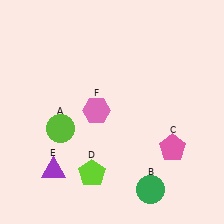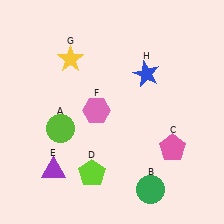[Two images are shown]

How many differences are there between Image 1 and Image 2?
There are 2 differences between the two images.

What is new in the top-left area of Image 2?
A yellow star (G) was added in the top-left area of Image 2.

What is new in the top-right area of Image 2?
A blue star (H) was added in the top-right area of Image 2.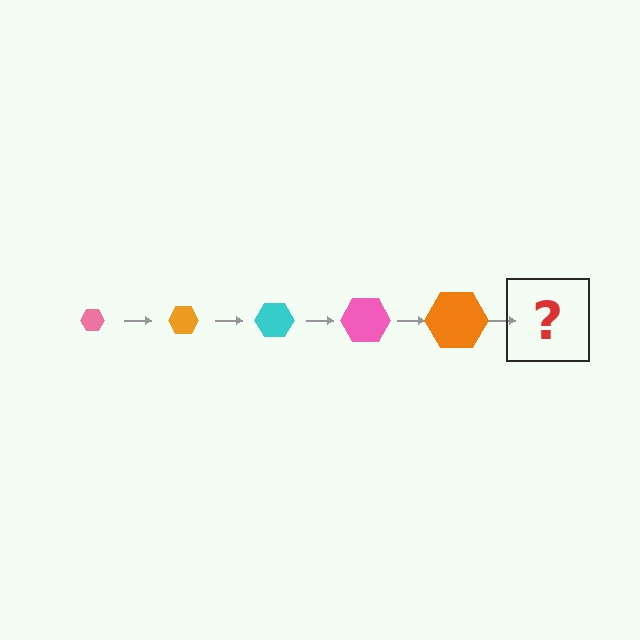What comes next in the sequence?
The next element should be a cyan hexagon, larger than the previous one.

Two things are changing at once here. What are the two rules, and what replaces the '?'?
The two rules are that the hexagon grows larger each step and the color cycles through pink, orange, and cyan. The '?' should be a cyan hexagon, larger than the previous one.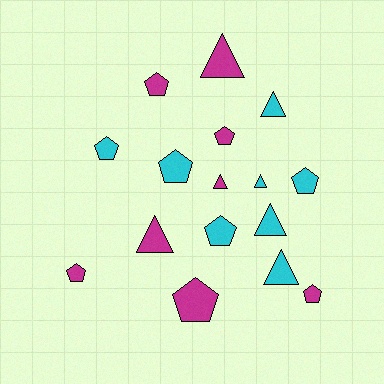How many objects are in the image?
There are 16 objects.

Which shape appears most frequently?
Pentagon, with 9 objects.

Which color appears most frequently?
Magenta, with 8 objects.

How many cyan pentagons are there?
There are 4 cyan pentagons.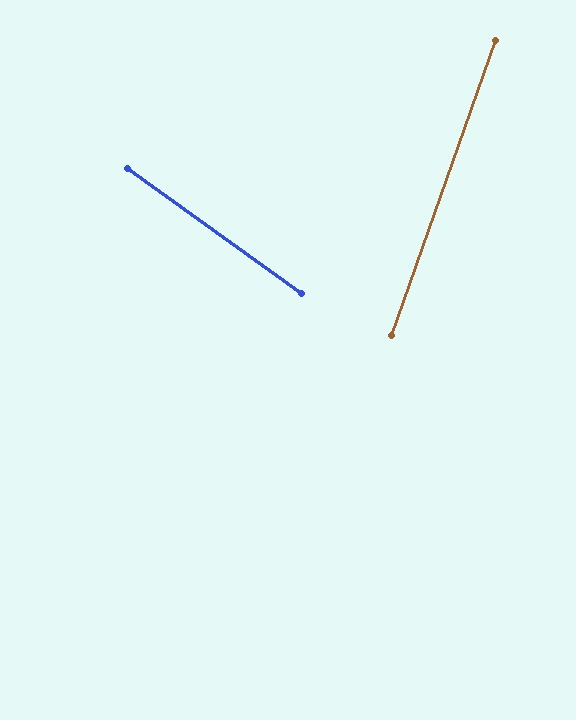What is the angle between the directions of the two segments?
Approximately 74 degrees.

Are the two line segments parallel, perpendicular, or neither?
Neither parallel nor perpendicular — they differ by about 74°.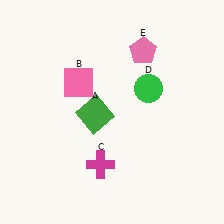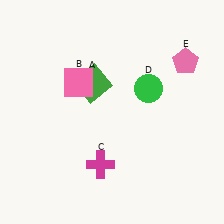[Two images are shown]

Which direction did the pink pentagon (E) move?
The pink pentagon (E) moved right.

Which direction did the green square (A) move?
The green square (A) moved up.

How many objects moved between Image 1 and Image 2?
2 objects moved between the two images.